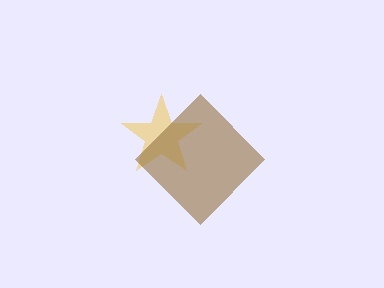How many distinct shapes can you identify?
There are 2 distinct shapes: a yellow star, a brown diamond.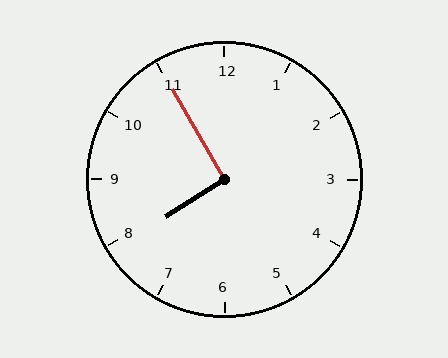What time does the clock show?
7:55.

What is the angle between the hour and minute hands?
Approximately 92 degrees.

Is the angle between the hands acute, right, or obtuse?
It is right.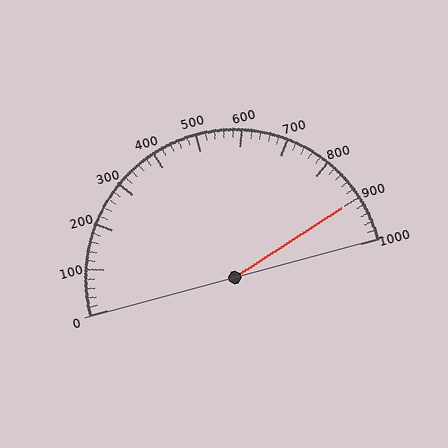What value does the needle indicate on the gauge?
The needle indicates approximately 900.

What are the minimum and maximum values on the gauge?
The gauge ranges from 0 to 1000.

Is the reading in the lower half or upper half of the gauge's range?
The reading is in the upper half of the range (0 to 1000).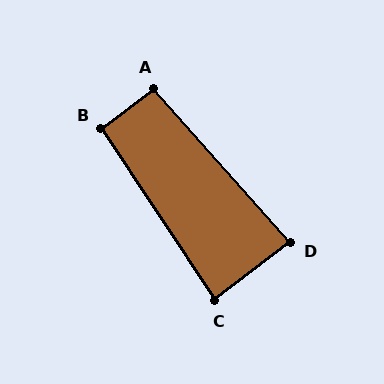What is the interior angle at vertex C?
Approximately 86 degrees (approximately right).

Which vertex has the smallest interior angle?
D, at approximately 86 degrees.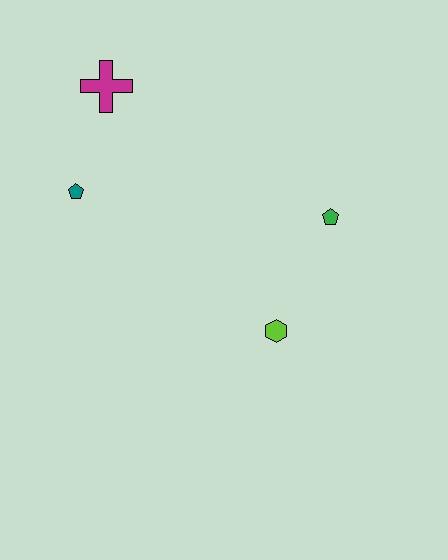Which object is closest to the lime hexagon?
The green pentagon is closest to the lime hexagon.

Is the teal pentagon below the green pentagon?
No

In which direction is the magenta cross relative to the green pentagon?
The magenta cross is to the left of the green pentagon.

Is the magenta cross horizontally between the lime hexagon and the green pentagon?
No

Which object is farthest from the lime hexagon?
The magenta cross is farthest from the lime hexagon.